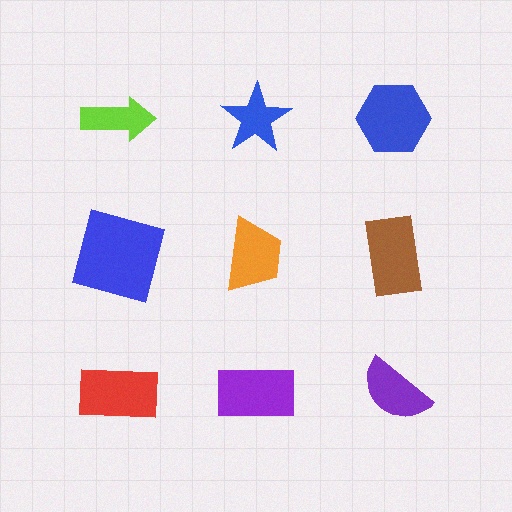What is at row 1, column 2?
A blue star.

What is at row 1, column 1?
A lime arrow.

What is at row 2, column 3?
A brown rectangle.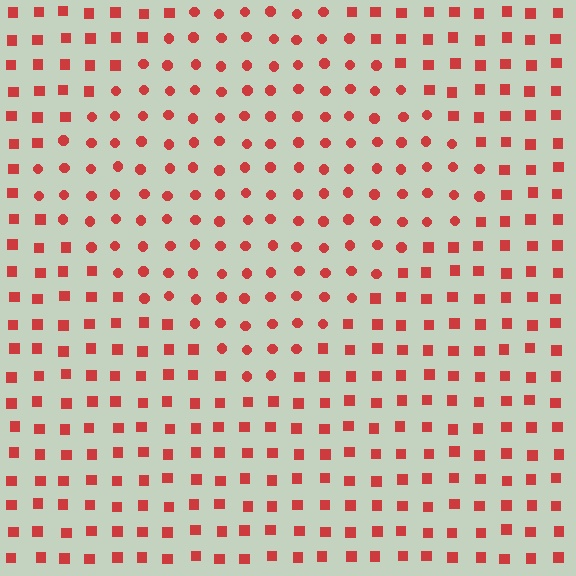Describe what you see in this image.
The image is filled with small red elements arranged in a uniform grid. A diamond-shaped region contains circles, while the surrounding area contains squares. The boundary is defined purely by the change in element shape.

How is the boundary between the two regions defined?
The boundary is defined by a change in element shape: circles inside vs. squares outside. All elements share the same color and spacing.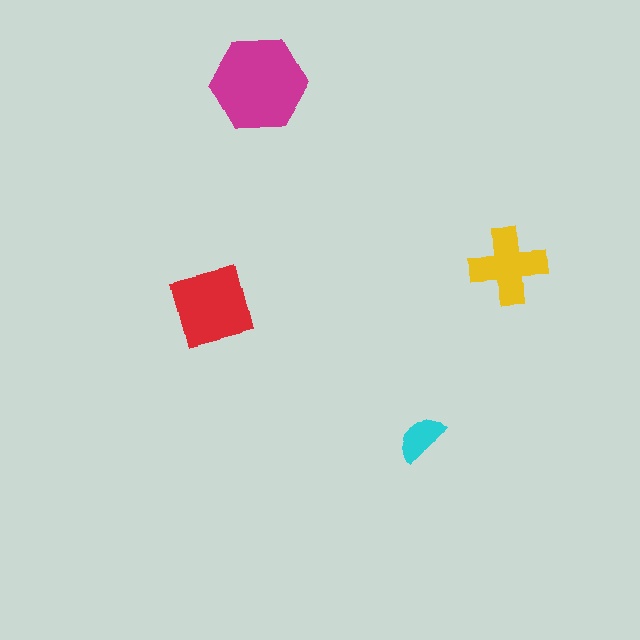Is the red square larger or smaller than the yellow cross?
Larger.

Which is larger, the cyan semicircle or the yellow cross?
The yellow cross.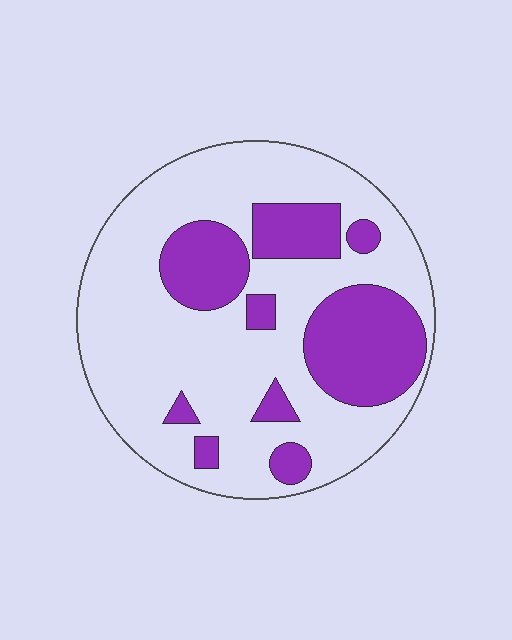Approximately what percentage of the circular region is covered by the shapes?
Approximately 30%.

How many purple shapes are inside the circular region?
9.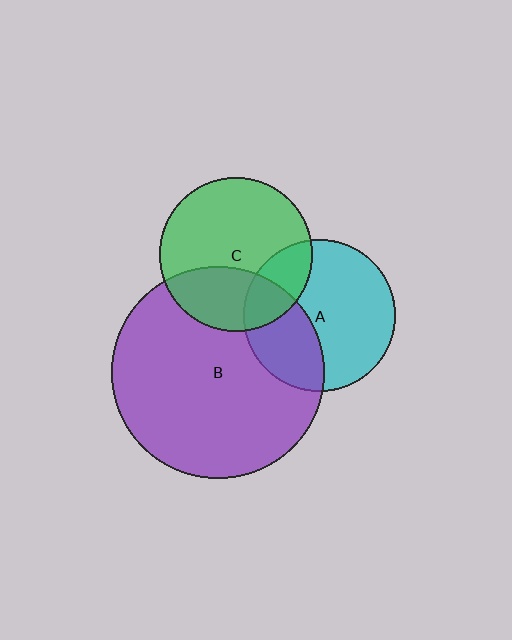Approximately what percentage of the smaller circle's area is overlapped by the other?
Approximately 35%.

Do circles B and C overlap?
Yes.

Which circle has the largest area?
Circle B (purple).